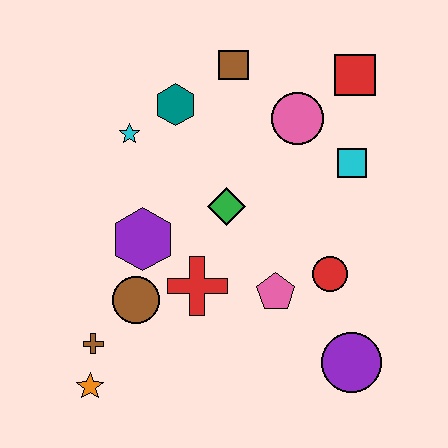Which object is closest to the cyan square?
The pink circle is closest to the cyan square.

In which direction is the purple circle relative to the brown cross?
The purple circle is to the right of the brown cross.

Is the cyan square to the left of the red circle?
No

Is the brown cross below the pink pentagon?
Yes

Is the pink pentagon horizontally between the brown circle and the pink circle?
Yes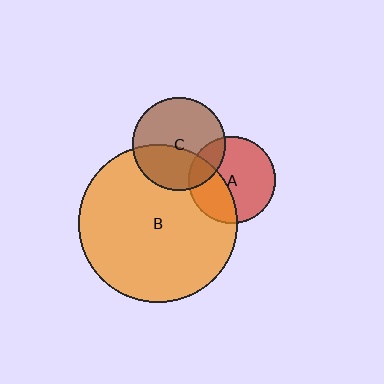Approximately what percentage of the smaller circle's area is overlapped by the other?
Approximately 35%.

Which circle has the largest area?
Circle B (orange).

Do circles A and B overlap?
Yes.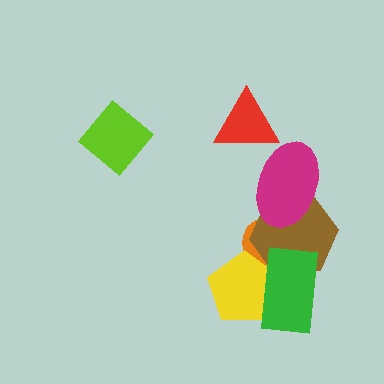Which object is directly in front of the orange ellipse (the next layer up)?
The brown hexagon is directly in front of the orange ellipse.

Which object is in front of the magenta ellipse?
The red triangle is in front of the magenta ellipse.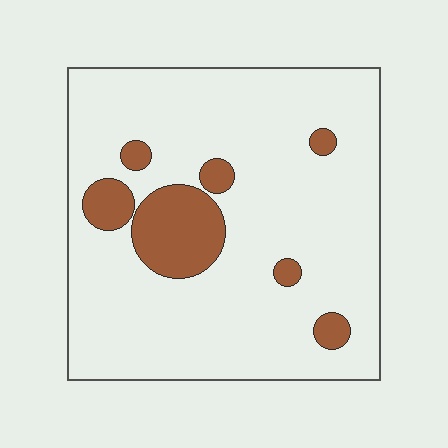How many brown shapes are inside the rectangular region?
7.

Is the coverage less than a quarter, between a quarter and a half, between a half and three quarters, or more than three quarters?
Less than a quarter.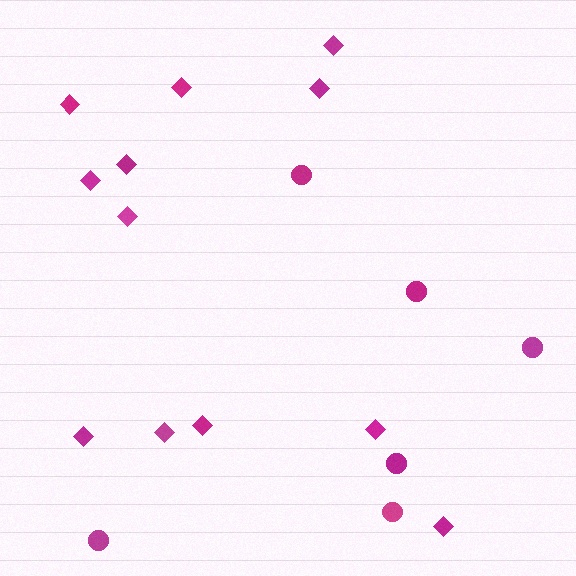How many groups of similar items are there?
There are 2 groups: one group of diamonds (12) and one group of circles (6).